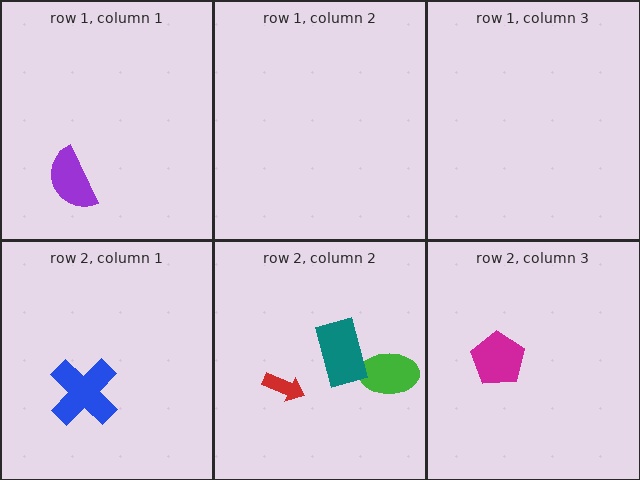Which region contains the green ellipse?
The row 2, column 2 region.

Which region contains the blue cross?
The row 2, column 1 region.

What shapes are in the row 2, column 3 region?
The magenta pentagon.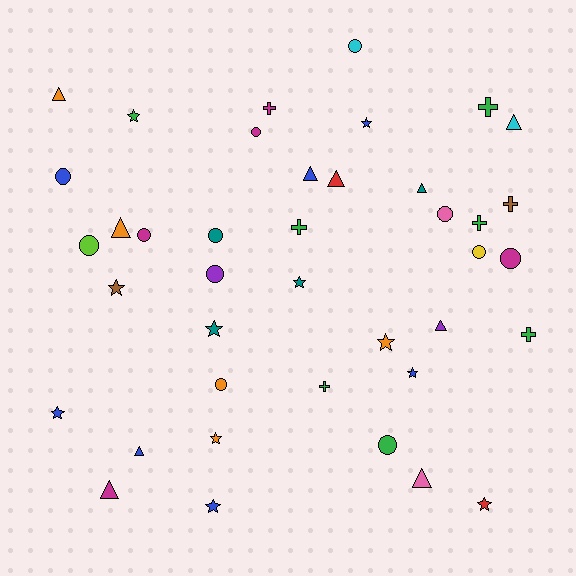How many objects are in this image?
There are 40 objects.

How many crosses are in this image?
There are 7 crosses.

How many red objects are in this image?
There are 2 red objects.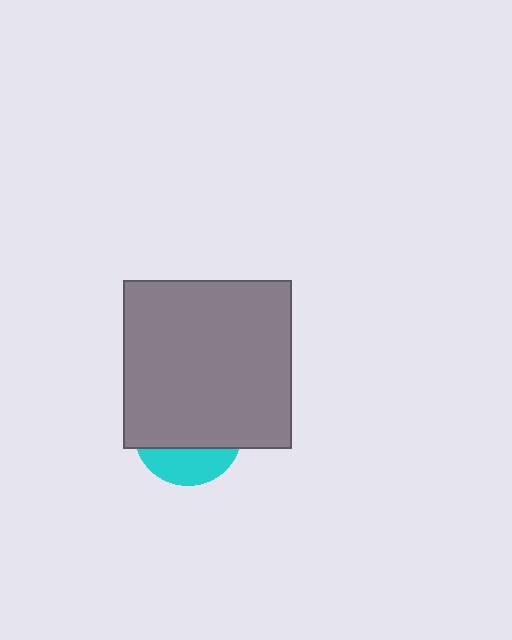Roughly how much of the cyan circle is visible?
A small part of it is visible (roughly 30%).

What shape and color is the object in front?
The object in front is a gray square.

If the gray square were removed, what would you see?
You would see the complete cyan circle.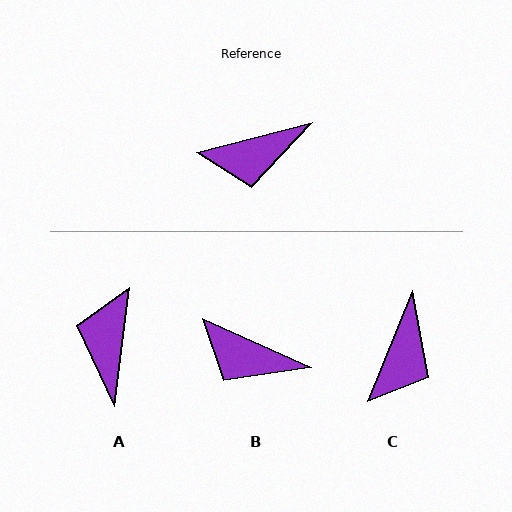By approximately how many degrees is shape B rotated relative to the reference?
Approximately 39 degrees clockwise.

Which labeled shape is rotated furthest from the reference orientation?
A, about 112 degrees away.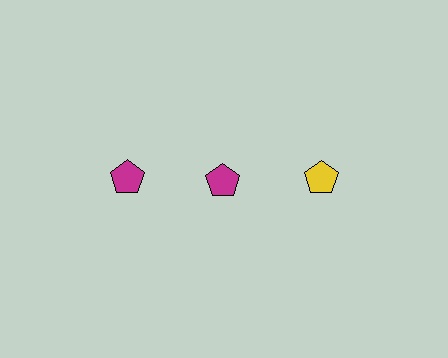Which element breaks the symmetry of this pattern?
The yellow pentagon in the top row, center column breaks the symmetry. All other shapes are magenta pentagons.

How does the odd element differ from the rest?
It has a different color: yellow instead of magenta.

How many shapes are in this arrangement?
There are 3 shapes arranged in a grid pattern.